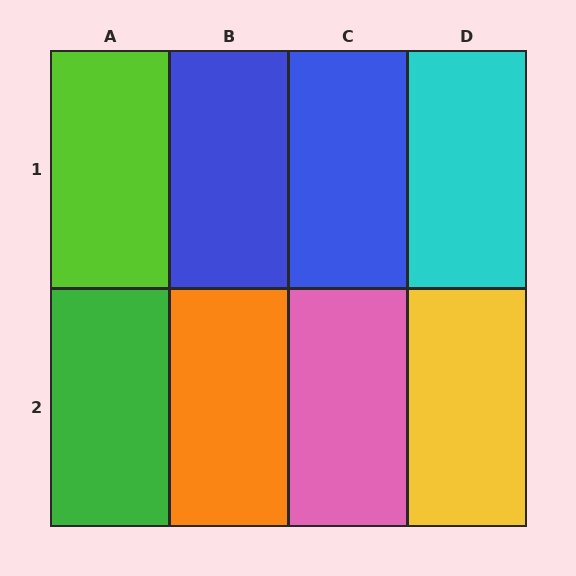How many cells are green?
1 cell is green.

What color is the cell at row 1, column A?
Lime.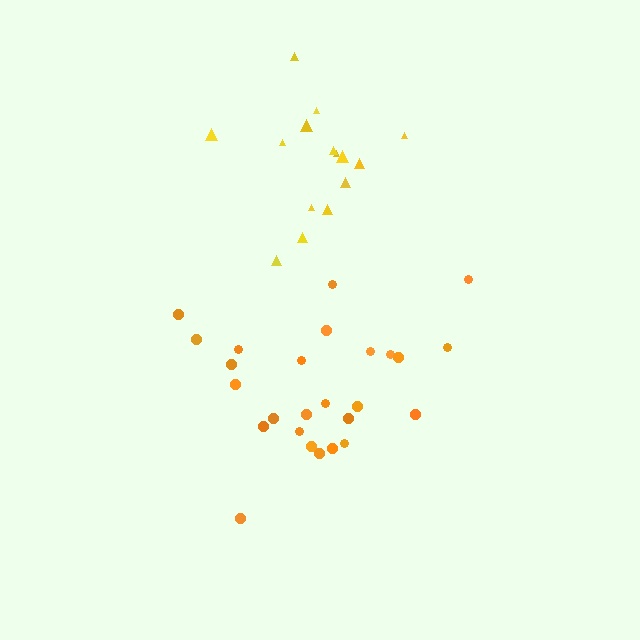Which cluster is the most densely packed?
Orange.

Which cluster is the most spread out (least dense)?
Yellow.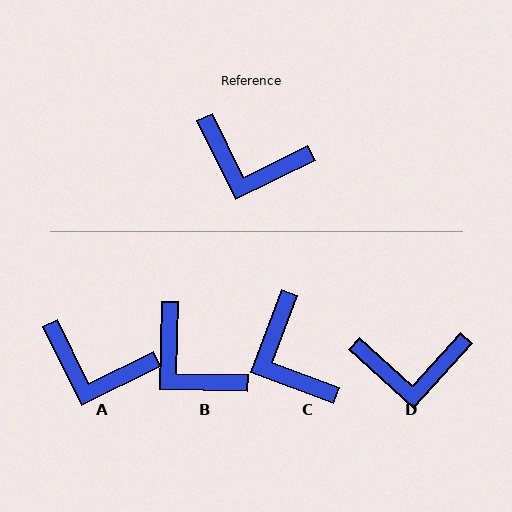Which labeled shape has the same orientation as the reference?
A.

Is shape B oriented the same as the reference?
No, it is off by about 27 degrees.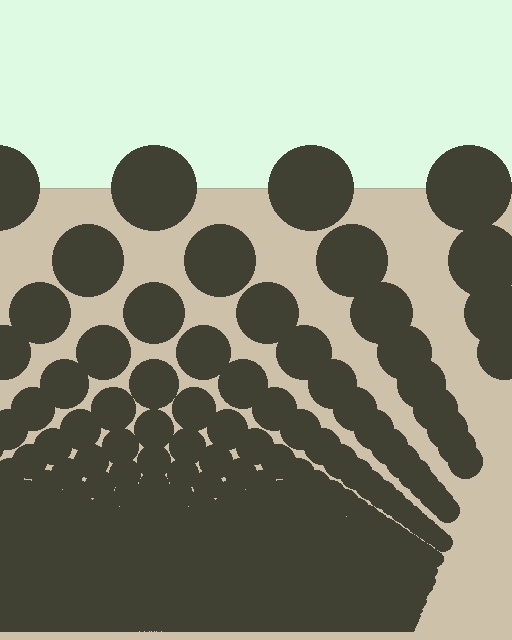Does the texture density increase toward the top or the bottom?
Density increases toward the bottom.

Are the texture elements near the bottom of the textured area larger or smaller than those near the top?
Smaller. The gradient is inverted — elements near the bottom are smaller and denser.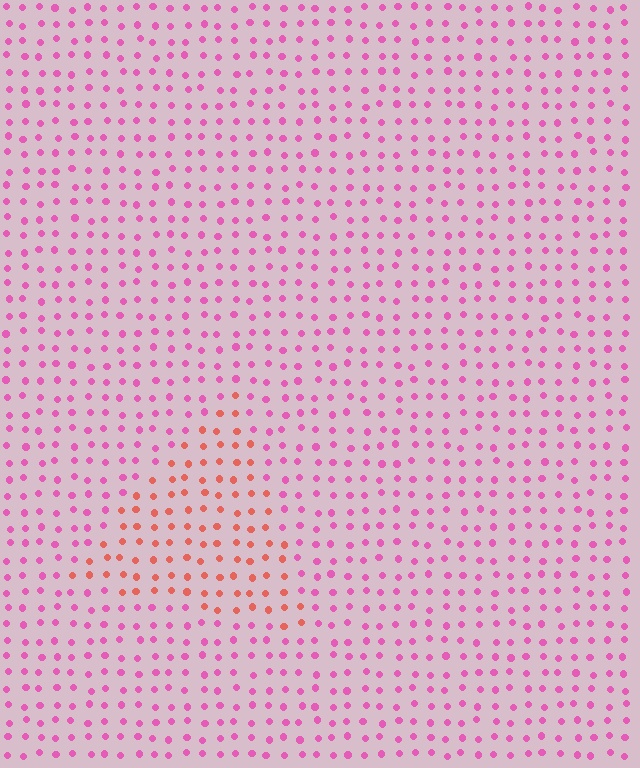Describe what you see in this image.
The image is filled with small pink elements in a uniform arrangement. A triangle-shaped region is visible where the elements are tinted to a slightly different hue, forming a subtle color boundary.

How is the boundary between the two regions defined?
The boundary is defined purely by a slight shift in hue (about 44 degrees). Spacing, size, and orientation are identical on both sides.